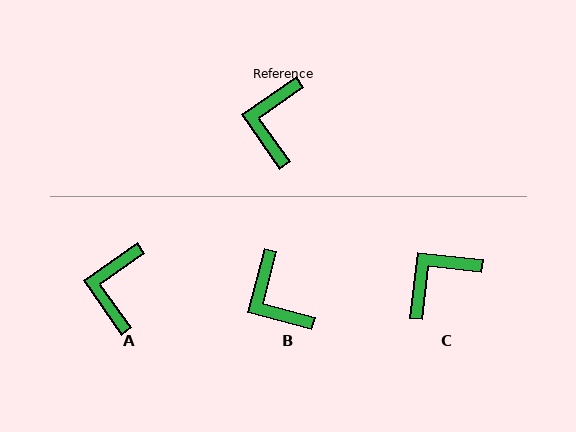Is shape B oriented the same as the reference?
No, it is off by about 41 degrees.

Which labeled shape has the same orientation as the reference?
A.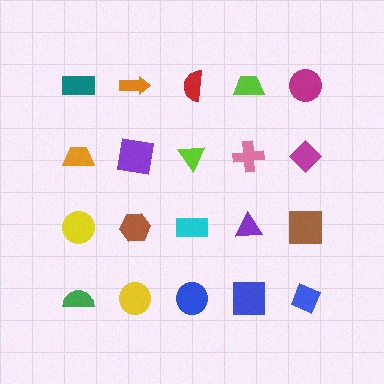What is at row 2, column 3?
A lime triangle.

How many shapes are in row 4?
5 shapes.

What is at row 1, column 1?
A teal rectangle.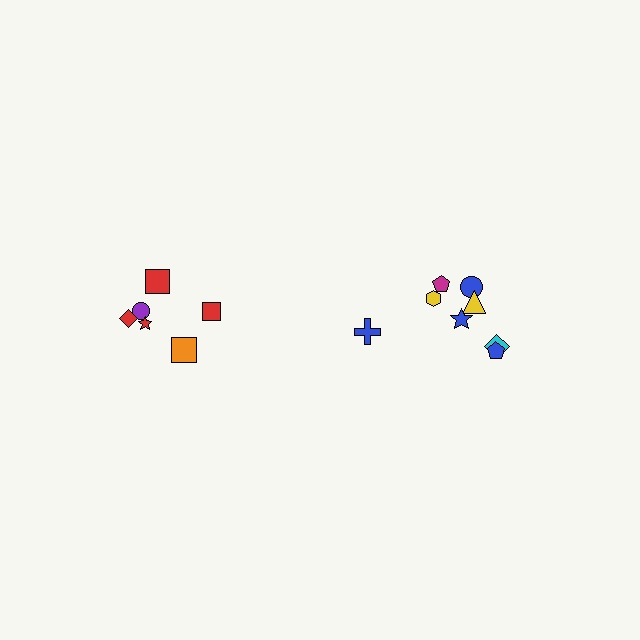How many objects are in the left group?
There are 6 objects.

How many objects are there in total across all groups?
There are 14 objects.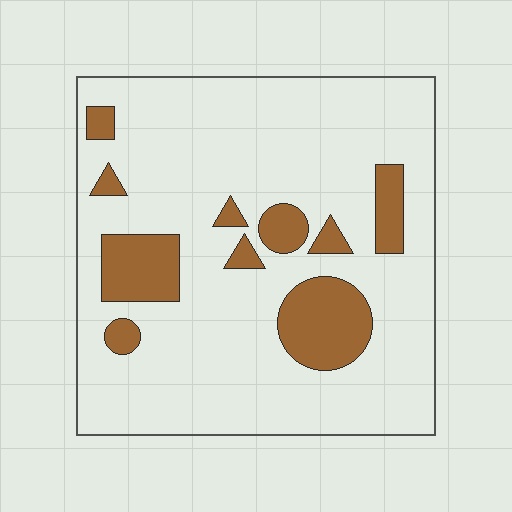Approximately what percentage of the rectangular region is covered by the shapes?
Approximately 15%.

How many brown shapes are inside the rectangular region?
10.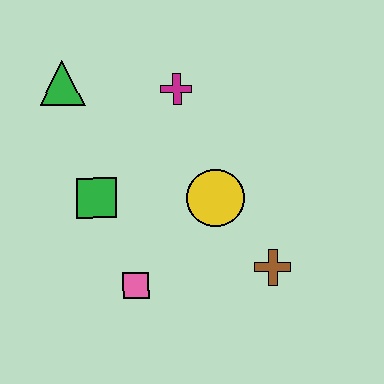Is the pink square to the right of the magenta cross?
No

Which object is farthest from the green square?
The brown cross is farthest from the green square.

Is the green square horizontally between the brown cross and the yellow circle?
No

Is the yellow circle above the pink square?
Yes